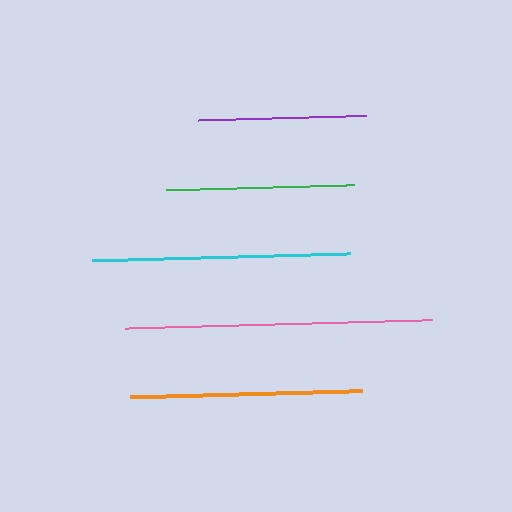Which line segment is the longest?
The pink line is the longest at approximately 307 pixels.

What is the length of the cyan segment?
The cyan segment is approximately 257 pixels long.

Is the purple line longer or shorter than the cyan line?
The cyan line is longer than the purple line.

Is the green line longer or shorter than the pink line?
The pink line is longer than the green line.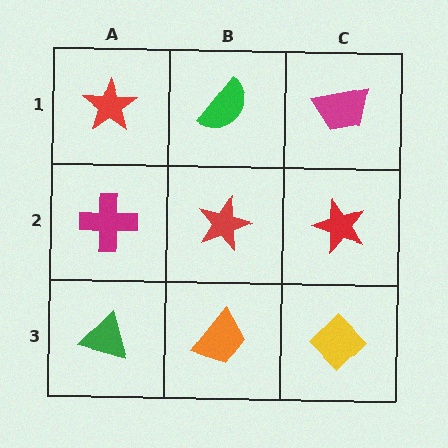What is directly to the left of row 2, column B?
A magenta cross.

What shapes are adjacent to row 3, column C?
A red star (row 2, column C), an orange trapezoid (row 3, column B).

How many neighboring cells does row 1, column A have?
2.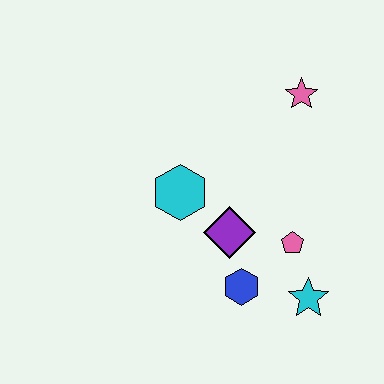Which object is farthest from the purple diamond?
The pink star is farthest from the purple diamond.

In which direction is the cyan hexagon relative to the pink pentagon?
The cyan hexagon is to the left of the pink pentagon.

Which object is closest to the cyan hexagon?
The purple diamond is closest to the cyan hexagon.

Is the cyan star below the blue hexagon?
Yes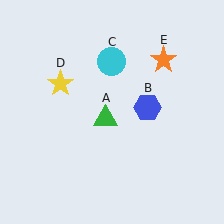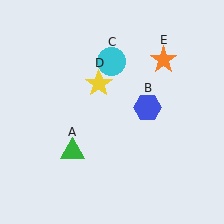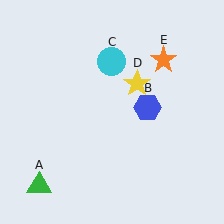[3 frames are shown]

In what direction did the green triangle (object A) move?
The green triangle (object A) moved down and to the left.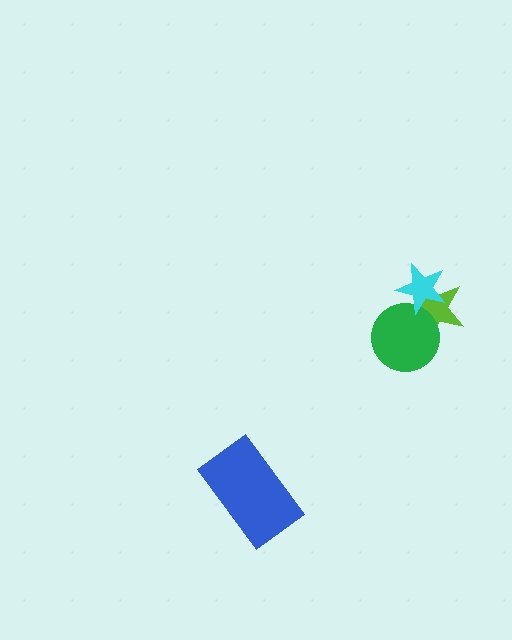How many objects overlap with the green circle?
2 objects overlap with the green circle.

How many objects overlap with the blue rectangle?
0 objects overlap with the blue rectangle.